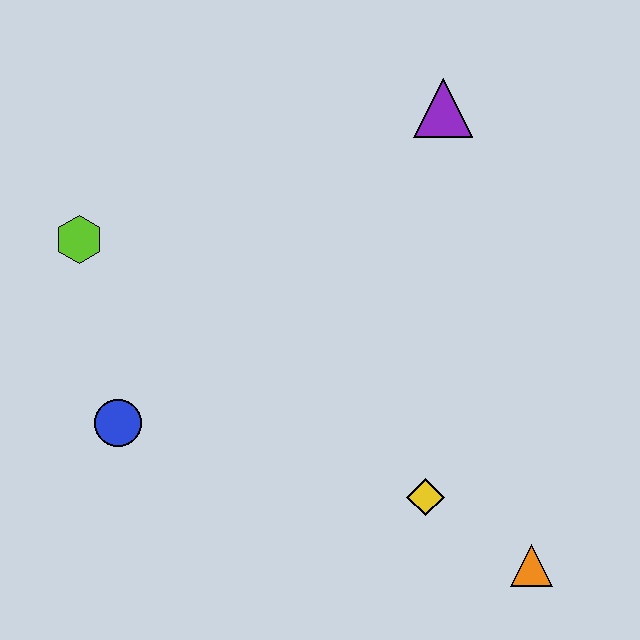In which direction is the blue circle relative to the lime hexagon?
The blue circle is below the lime hexagon.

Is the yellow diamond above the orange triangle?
Yes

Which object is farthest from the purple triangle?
The orange triangle is farthest from the purple triangle.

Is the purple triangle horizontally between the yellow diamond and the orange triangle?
Yes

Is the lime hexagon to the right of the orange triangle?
No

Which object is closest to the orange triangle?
The yellow diamond is closest to the orange triangle.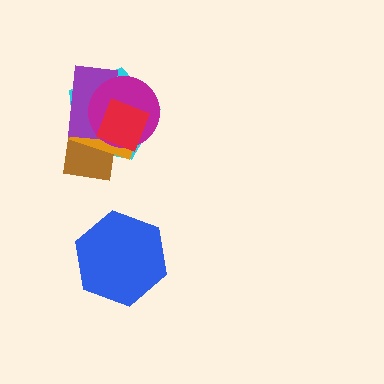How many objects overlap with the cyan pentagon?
5 objects overlap with the cyan pentagon.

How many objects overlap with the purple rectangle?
5 objects overlap with the purple rectangle.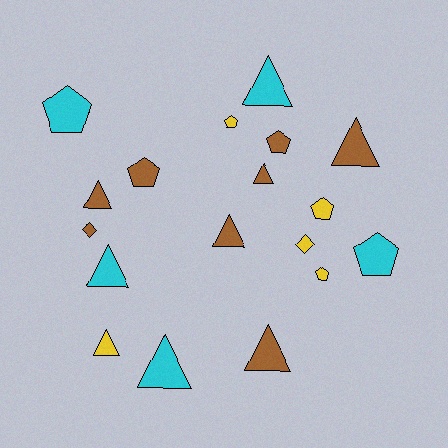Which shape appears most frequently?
Triangle, with 9 objects.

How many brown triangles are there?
There are 5 brown triangles.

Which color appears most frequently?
Brown, with 8 objects.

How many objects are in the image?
There are 18 objects.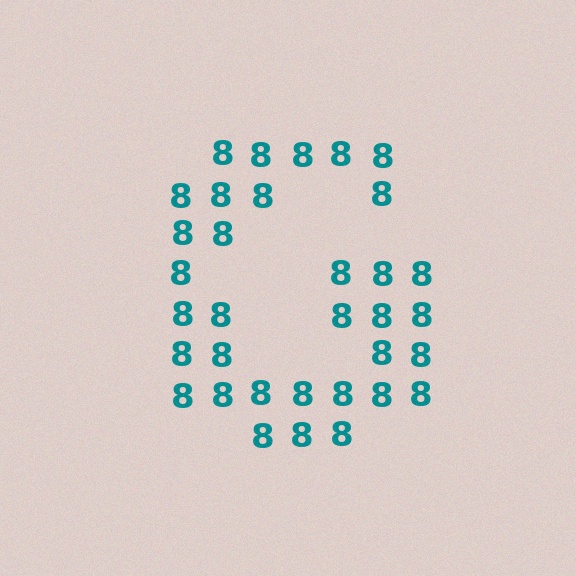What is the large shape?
The large shape is the letter G.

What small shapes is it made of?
It is made of small digit 8's.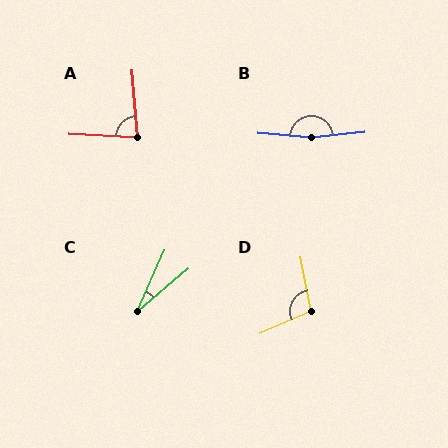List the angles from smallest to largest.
C (26°), A (83°), D (103°), B (170°).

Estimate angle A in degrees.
Approximately 83 degrees.